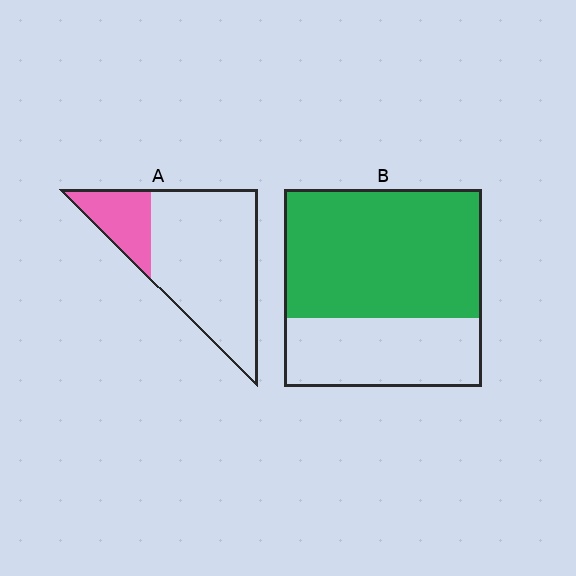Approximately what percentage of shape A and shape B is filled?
A is approximately 20% and B is approximately 65%.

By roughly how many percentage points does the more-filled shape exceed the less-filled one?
By roughly 45 percentage points (B over A).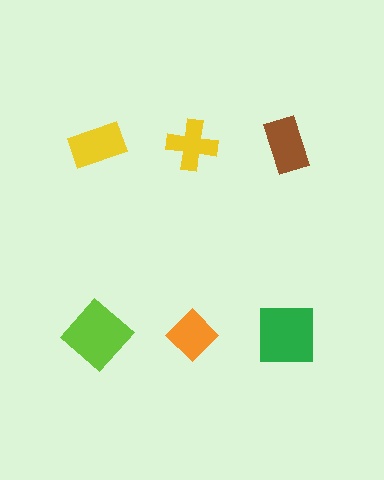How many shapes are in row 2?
3 shapes.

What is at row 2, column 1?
A lime diamond.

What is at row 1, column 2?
A yellow cross.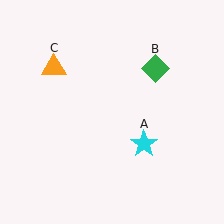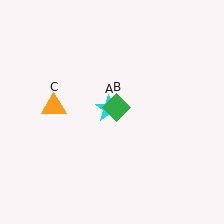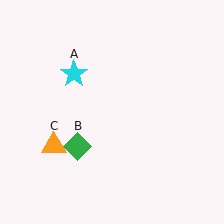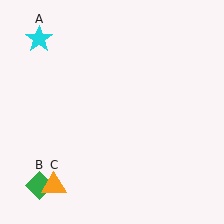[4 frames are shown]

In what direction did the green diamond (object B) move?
The green diamond (object B) moved down and to the left.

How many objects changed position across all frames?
3 objects changed position: cyan star (object A), green diamond (object B), orange triangle (object C).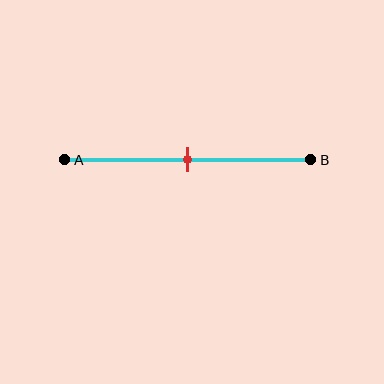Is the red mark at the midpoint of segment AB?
Yes, the mark is approximately at the midpoint.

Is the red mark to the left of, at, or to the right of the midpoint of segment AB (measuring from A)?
The red mark is approximately at the midpoint of segment AB.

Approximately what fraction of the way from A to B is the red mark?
The red mark is approximately 50% of the way from A to B.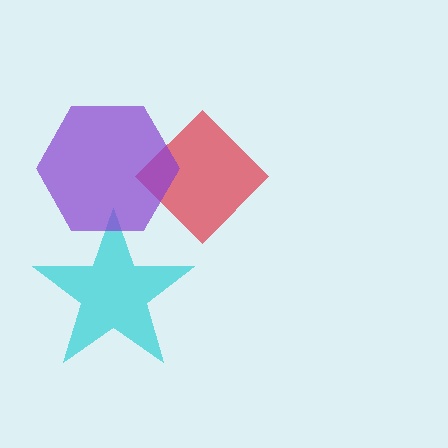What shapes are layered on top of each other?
The layered shapes are: a cyan star, a red diamond, a purple hexagon.